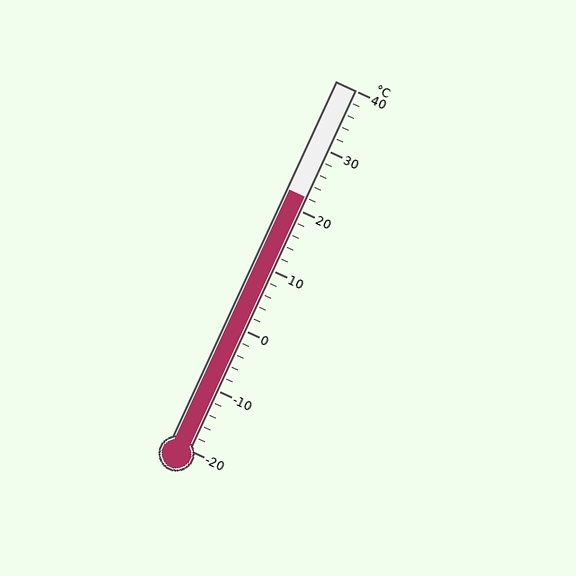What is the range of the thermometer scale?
The thermometer scale ranges from -20°C to 40°C.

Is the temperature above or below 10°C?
The temperature is above 10°C.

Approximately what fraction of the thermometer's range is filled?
The thermometer is filled to approximately 70% of its range.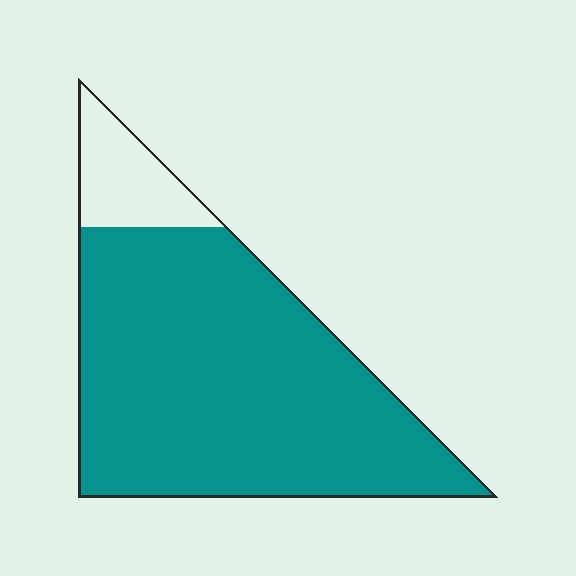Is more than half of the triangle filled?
Yes.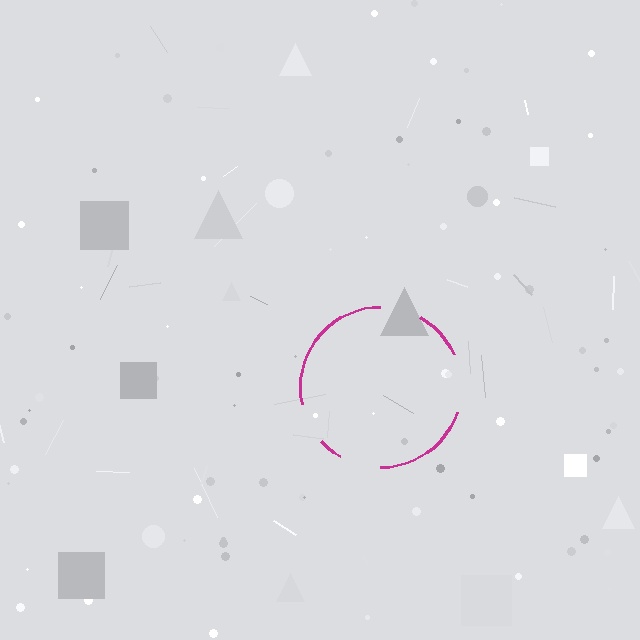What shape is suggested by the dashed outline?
The dashed outline suggests a circle.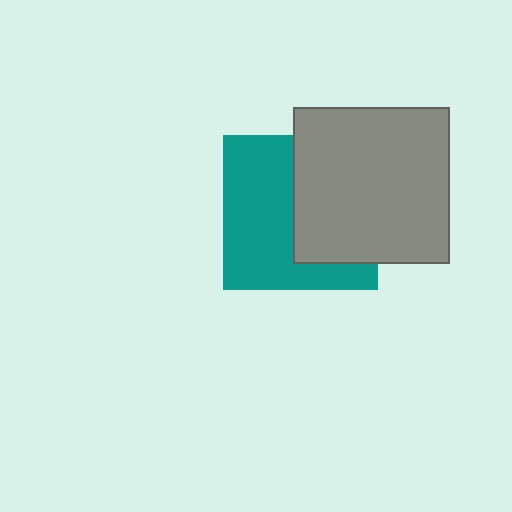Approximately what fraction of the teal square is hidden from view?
Roughly 45% of the teal square is hidden behind the gray square.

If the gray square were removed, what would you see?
You would see the complete teal square.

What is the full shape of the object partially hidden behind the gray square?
The partially hidden object is a teal square.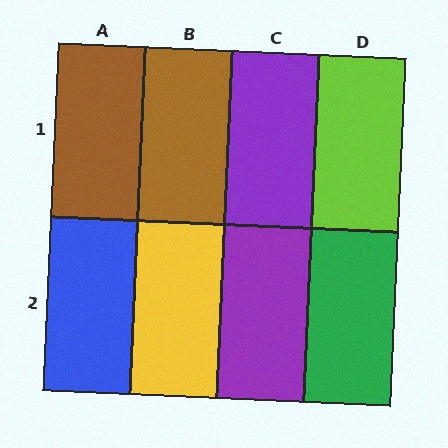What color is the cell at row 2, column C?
Purple.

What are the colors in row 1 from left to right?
Brown, brown, purple, lime.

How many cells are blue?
1 cell is blue.